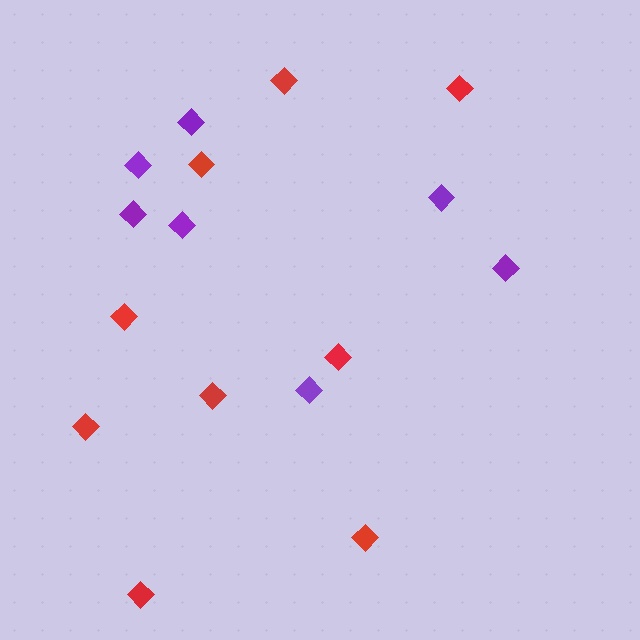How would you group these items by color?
There are 2 groups: one group of red diamonds (9) and one group of purple diamonds (7).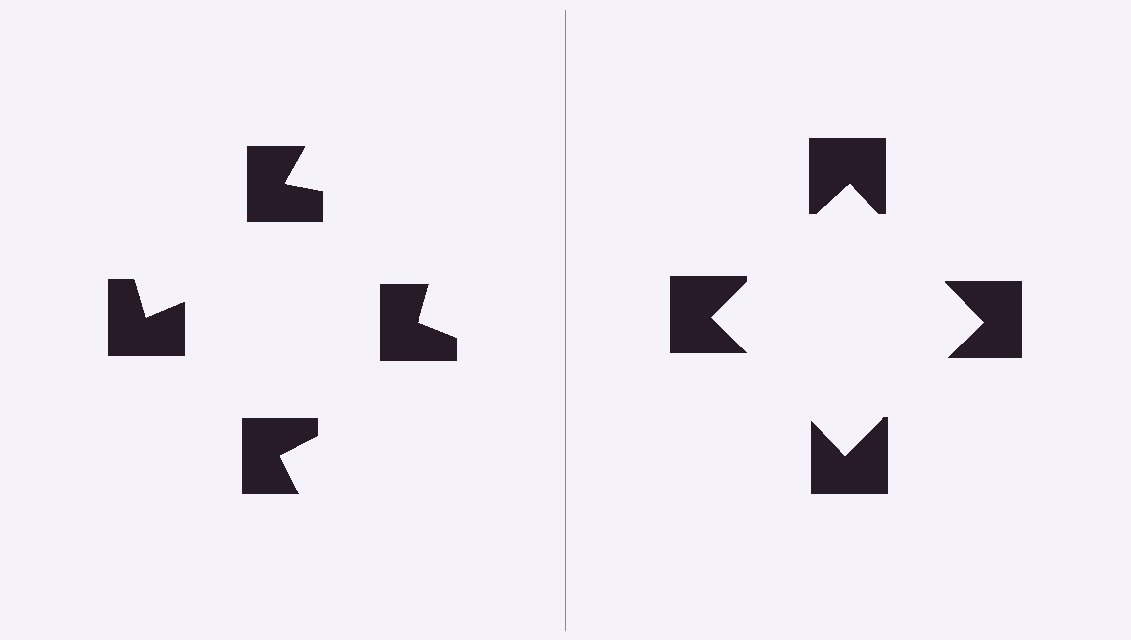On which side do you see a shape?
An illusory square appears on the right side. On the left side the wedge cuts are rotated, so no coherent shape forms.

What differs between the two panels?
The notched squares are positioned identically on both sides; only the wedge orientations differ. On the right they align to a square; on the left they are misaligned.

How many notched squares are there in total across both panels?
8 — 4 on each side.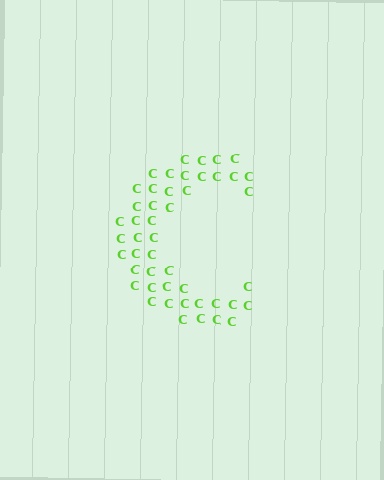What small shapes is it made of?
It is made of small letter C's.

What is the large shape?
The large shape is the letter C.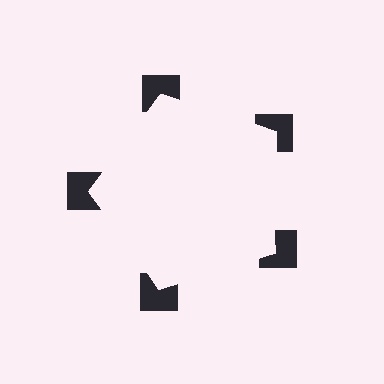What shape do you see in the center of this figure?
An illusory pentagon — its edges are inferred from the aligned wedge cuts in the notched squares, not physically drawn.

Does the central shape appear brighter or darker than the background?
It typically appears slightly brighter than the background, even though no actual brightness change is drawn.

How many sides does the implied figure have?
5 sides.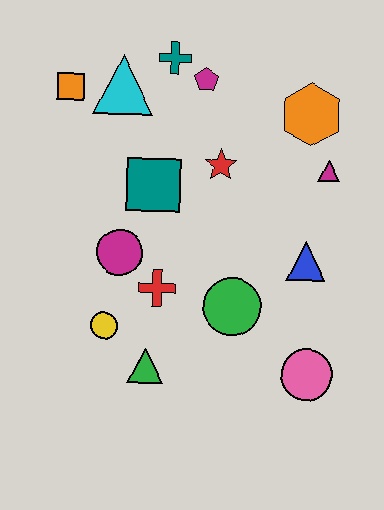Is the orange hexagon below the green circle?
No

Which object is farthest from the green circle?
The orange square is farthest from the green circle.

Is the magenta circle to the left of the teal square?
Yes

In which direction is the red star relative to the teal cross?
The red star is below the teal cross.